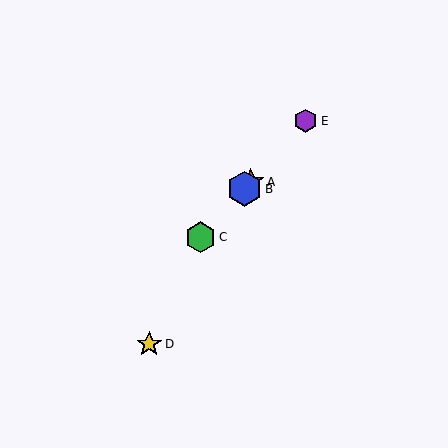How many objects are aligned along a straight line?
4 objects (A, B, C, E) are aligned along a straight line.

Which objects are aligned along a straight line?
Objects A, B, C, E are aligned along a straight line.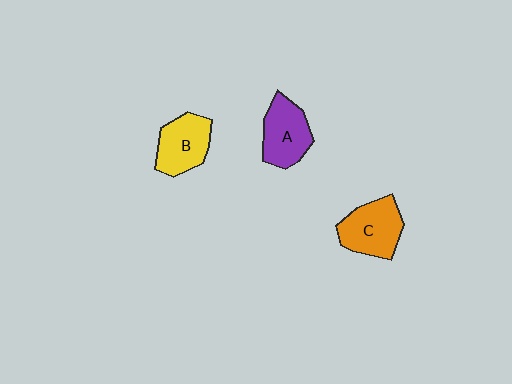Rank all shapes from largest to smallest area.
From largest to smallest: C (orange), A (purple), B (yellow).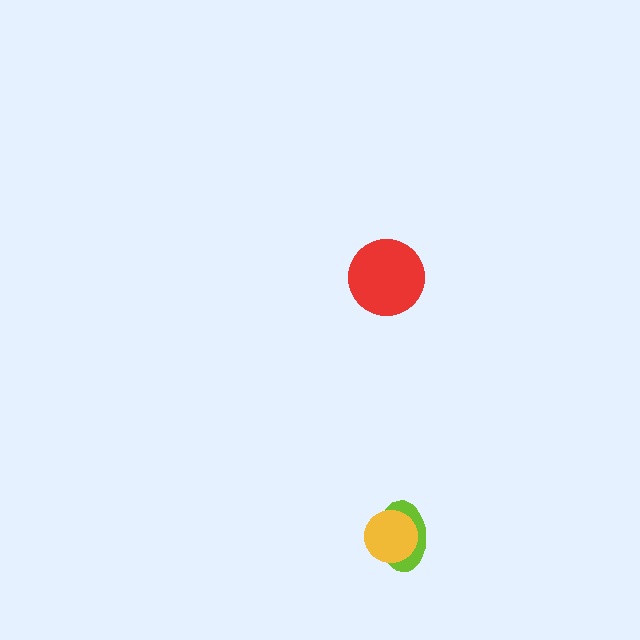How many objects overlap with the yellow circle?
1 object overlaps with the yellow circle.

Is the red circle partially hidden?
No, no other shape covers it.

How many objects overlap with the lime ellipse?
1 object overlaps with the lime ellipse.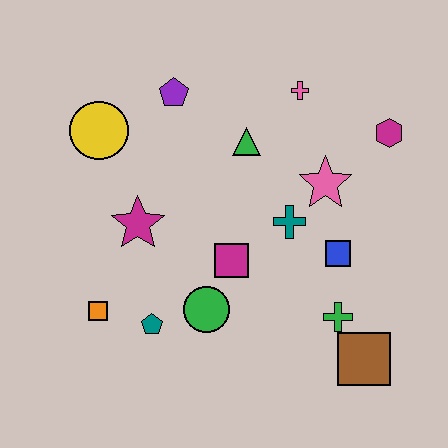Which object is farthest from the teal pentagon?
The magenta hexagon is farthest from the teal pentagon.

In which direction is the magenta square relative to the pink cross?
The magenta square is below the pink cross.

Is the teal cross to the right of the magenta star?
Yes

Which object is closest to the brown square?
The green cross is closest to the brown square.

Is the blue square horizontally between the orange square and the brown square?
Yes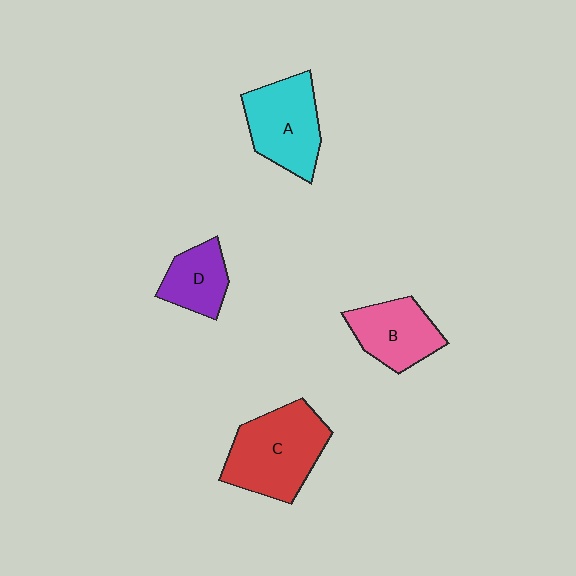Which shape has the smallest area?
Shape D (purple).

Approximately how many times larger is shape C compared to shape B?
Approximately 1.5 times.